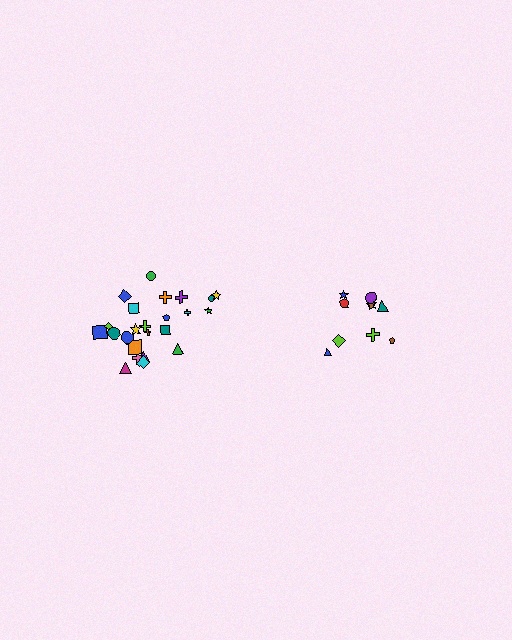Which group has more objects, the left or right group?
The left group.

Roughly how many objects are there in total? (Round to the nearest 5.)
Roughly 35 objects in total.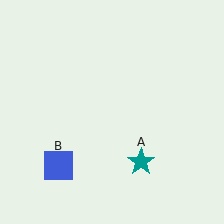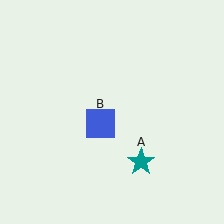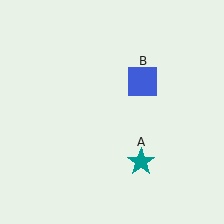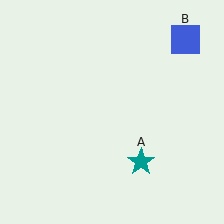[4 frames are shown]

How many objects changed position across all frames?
1 object changed position: blue square (object B).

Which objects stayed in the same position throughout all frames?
Teal star (object A) remained stationary.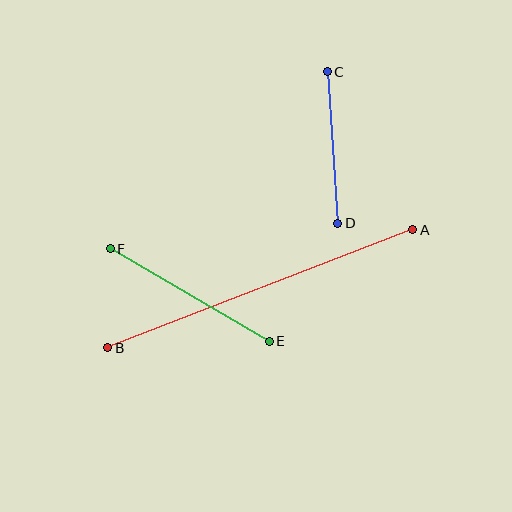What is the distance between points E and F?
The distance is approximately 184 pixels.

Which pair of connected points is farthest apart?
Points A and B are farthest apart.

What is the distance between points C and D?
The distance is approximately 152 pixels.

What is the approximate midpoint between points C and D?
The midpoint is at approximately (332, 148) pixels.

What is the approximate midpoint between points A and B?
The midpoint is at approximately (260, 289) pixels.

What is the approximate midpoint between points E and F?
The midpoint is at approximately (190, 295) pixels.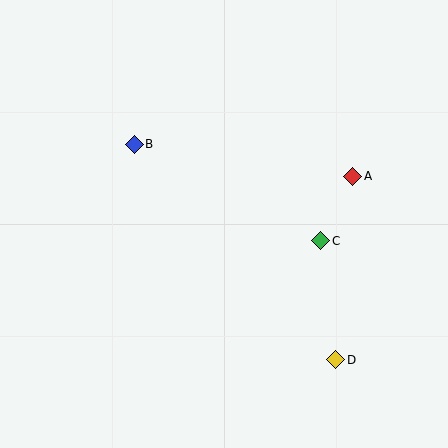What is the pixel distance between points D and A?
The distance between D and A is 184 pixels.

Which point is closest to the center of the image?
Point C at (321, 241) is closest to the center.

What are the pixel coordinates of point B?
Point B is at (134, 144).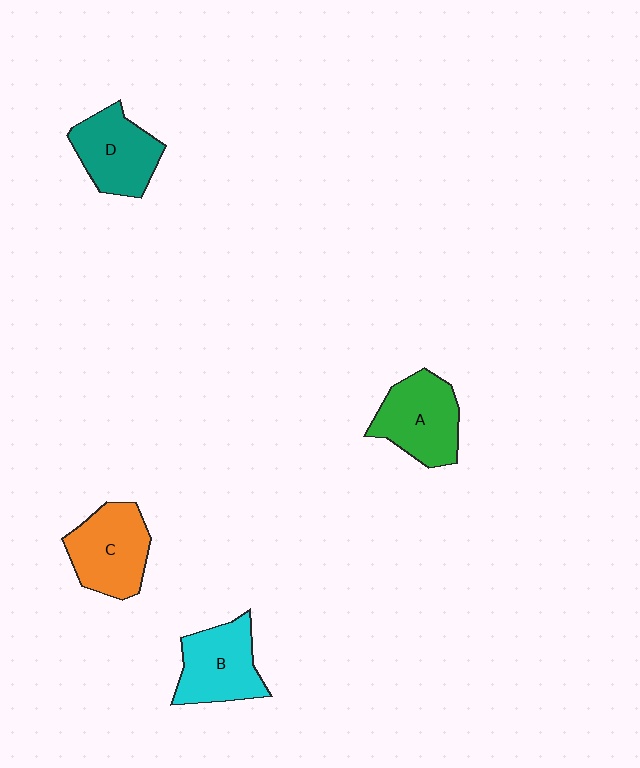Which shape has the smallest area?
Shape D (teal).